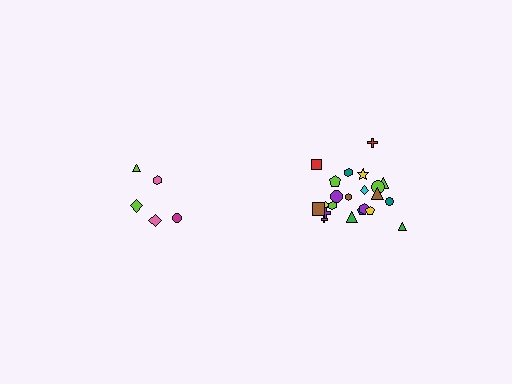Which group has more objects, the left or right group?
The right group.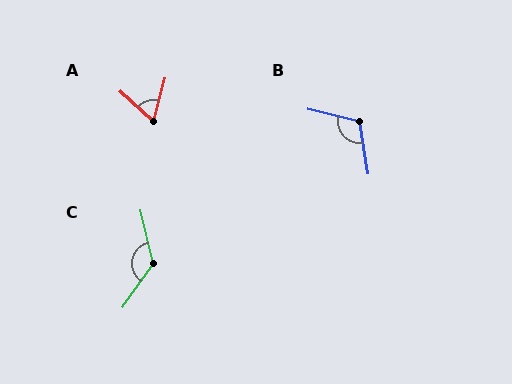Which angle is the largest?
C, at approximately 132 degrees.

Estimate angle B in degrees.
Approximately 114 degrees.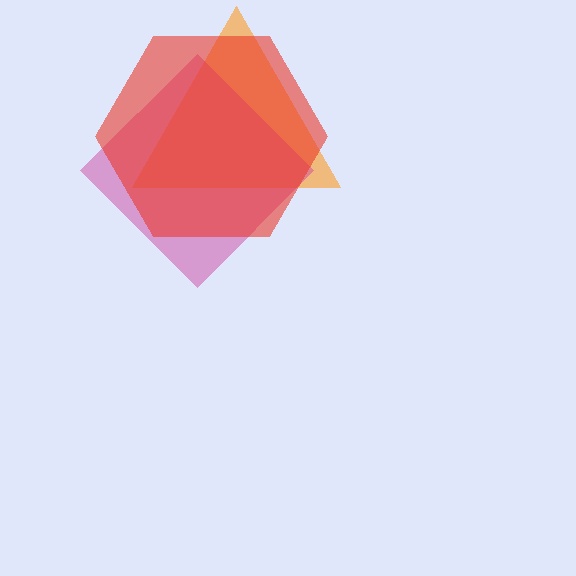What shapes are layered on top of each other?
The layered shapes are: an orange triangle, a magenta diamond, a red hexagon.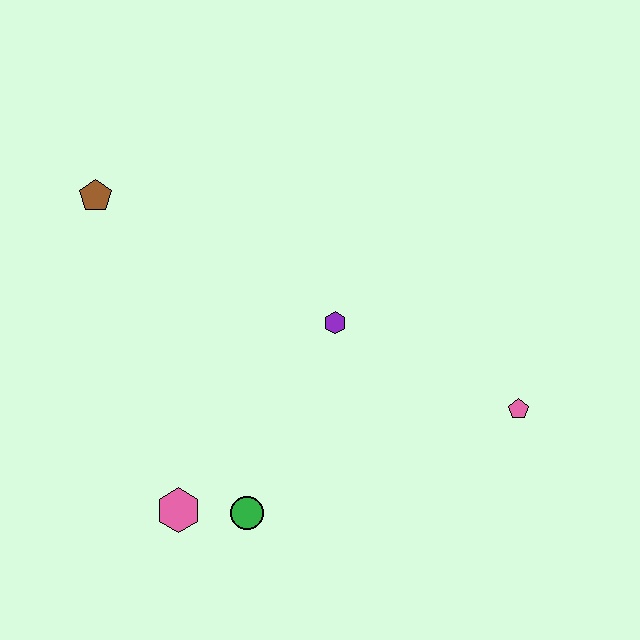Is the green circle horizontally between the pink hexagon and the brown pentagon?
No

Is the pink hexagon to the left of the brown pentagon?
No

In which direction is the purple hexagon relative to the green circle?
The purple hexagon is above the green circle.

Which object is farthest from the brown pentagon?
The pink pentagon is farthest from the brown pentagon.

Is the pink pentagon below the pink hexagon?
No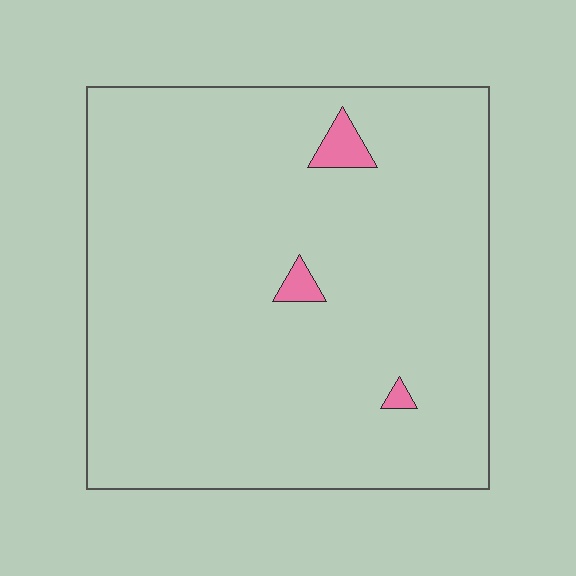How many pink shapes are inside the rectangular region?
3.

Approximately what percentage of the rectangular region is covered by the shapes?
Approximately 5%.